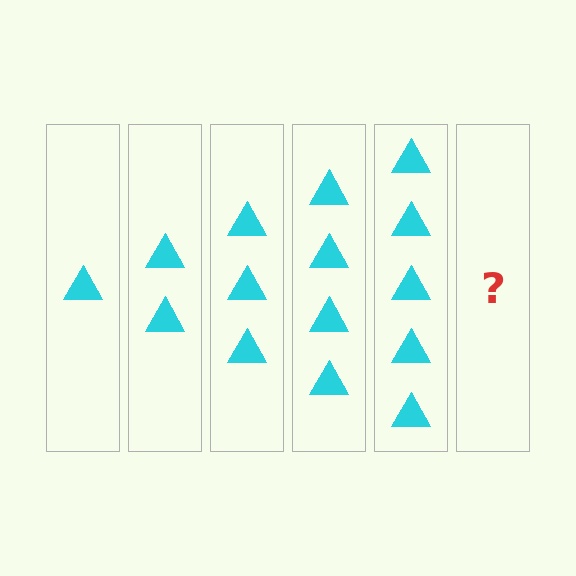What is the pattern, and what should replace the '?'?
The pattern is that each step adds one more triangle. The '?' should be 6 triangles.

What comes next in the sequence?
The next element should be 6 triangles.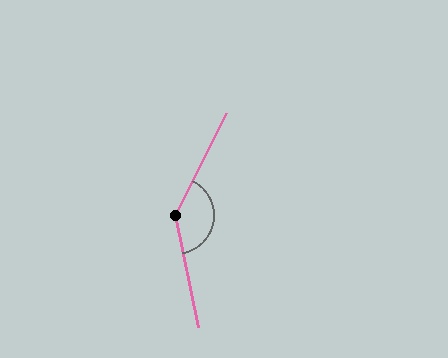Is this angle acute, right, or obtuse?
It is obtuse.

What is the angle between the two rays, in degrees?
Approximately 141 degrees.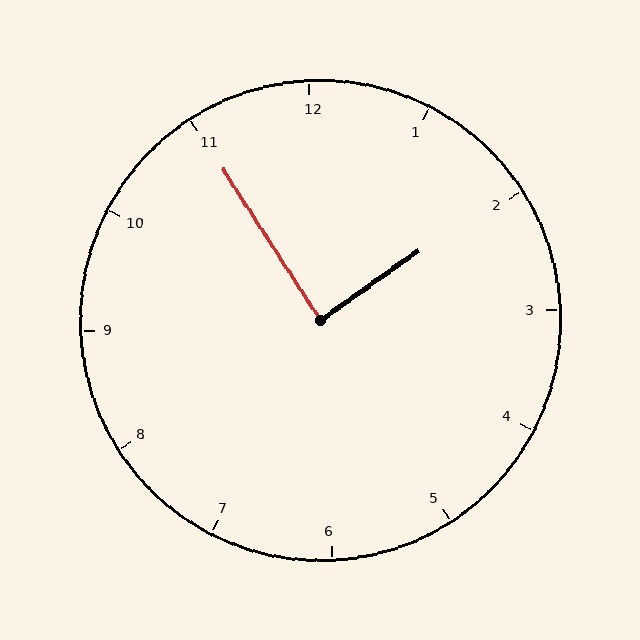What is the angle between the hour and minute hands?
Approximately 88 degrees.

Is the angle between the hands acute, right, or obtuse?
It is right.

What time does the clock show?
1:55.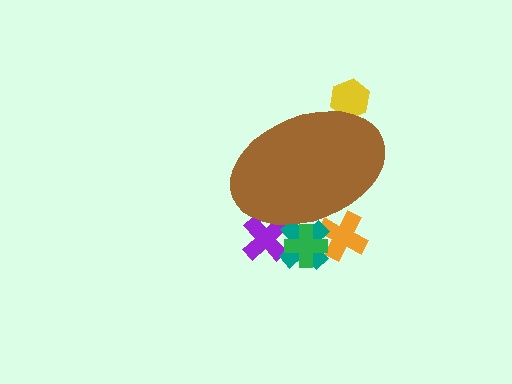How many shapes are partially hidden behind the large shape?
5 shapes are partially hidden.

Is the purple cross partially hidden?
Yes, the purple cross is partially hidden behind the brown ellipse.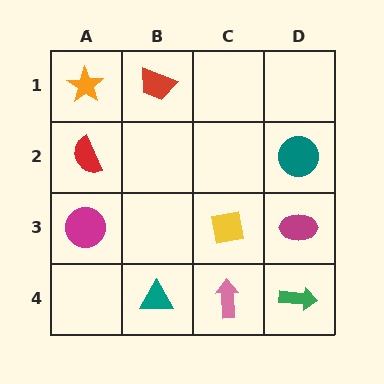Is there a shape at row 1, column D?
No, that cell is empty.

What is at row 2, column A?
A red semicircle.